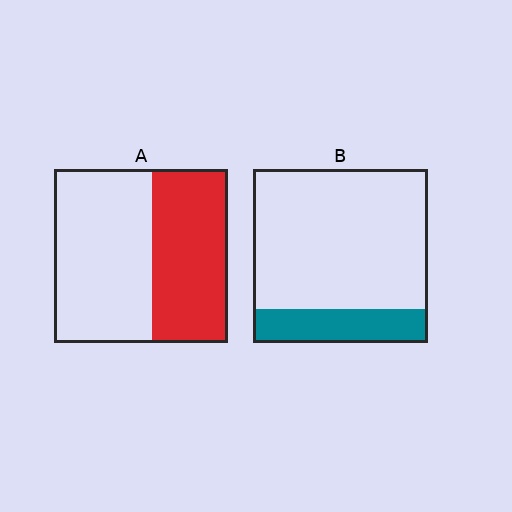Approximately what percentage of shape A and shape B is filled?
A is approximately 45% and B is approximately 20%.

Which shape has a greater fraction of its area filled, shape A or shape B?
Shape A.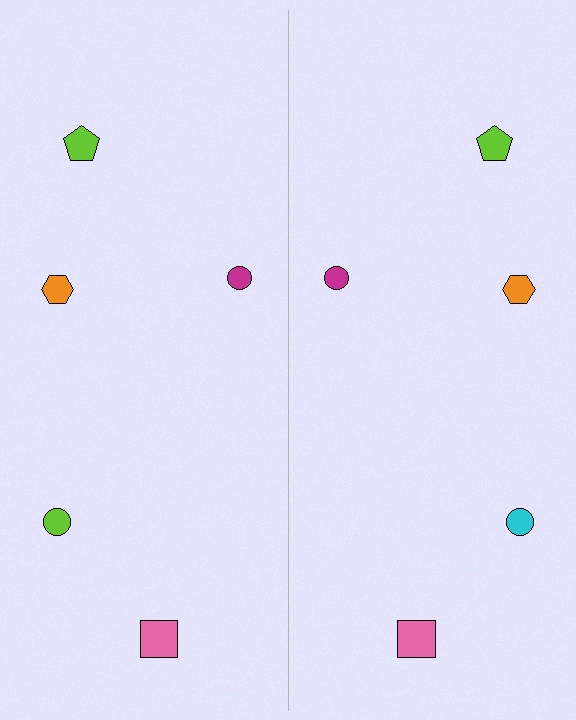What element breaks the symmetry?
The cyan circle on the right side breaks the symmetry — its mirror counterpart is lime.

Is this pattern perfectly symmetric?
No, the pattern is not perfectly symmetric. The cyan circle on the right side breaks the symmetry — its mirror counterpart is lime.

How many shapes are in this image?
There are 10 shapes in this image.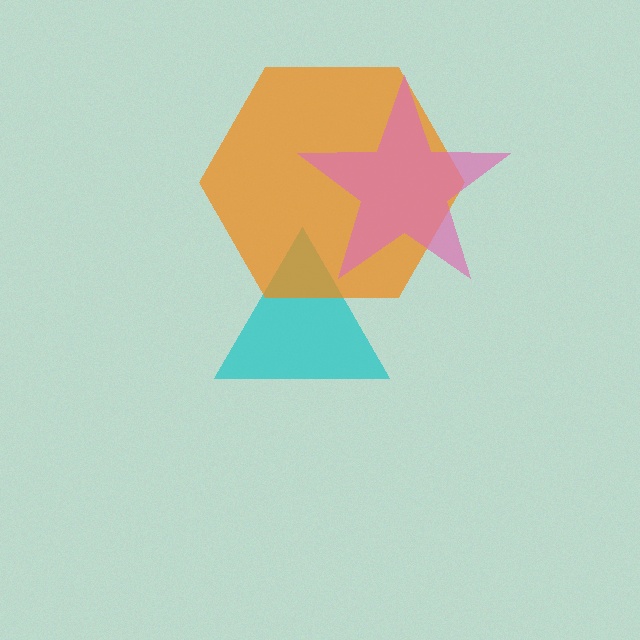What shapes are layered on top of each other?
The layered shapes are: a cyan triangle, an orange hexagon, a pink star.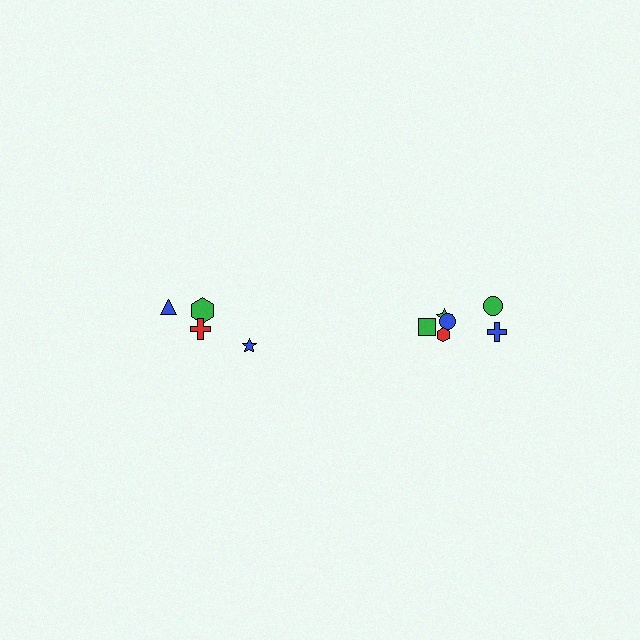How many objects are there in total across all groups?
There are 10 objects.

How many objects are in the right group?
There are 6 objects.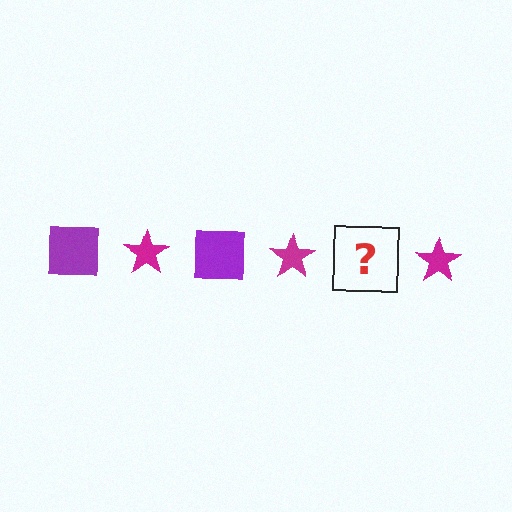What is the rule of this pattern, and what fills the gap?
The rule is that the pattern alternates between purple square and magenta star. The gap should be filled with a purple square.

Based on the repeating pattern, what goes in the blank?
The blank should be a purple square.